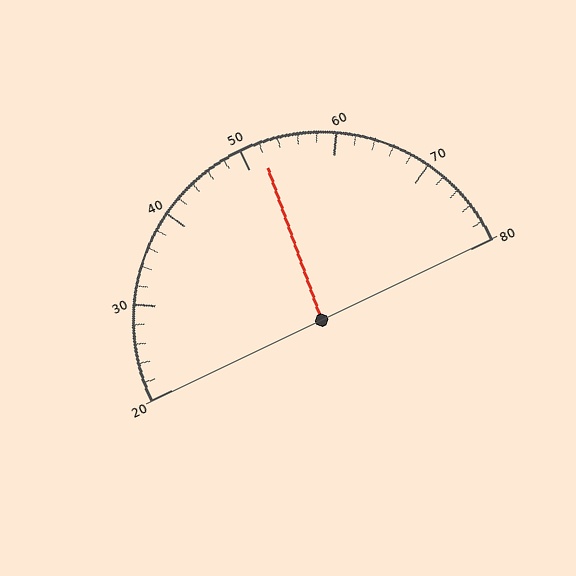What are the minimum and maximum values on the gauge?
The gauge ranges from 20 to 80.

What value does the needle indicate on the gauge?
The needle indicates approximately 52.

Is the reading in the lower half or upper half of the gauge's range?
The reading is in the upper half of the range (20 to 80).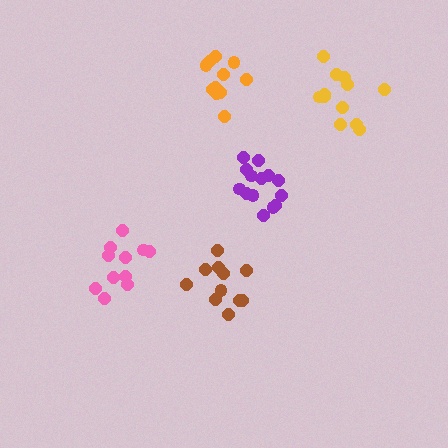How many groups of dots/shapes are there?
There are 5 groups.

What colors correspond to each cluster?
The clusters are colored: yellow, brown, pink, purple, orange.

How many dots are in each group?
Group 1: 12 dots, Group 2: 11 dots, Group 3: 11 dots, Group 4: 14 dots, Group 5: 12 dots (60 total).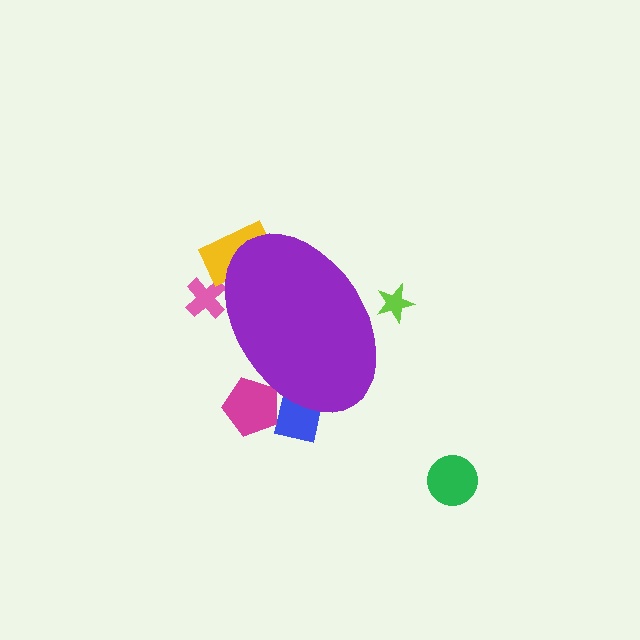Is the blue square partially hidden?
Yes, the blue square is partially hidden behind the purple ellipse.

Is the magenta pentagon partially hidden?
Yes, the magenta pentagon is partially hidden behind the purple ellipse.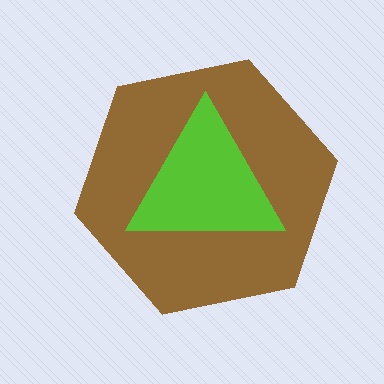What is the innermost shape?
The lime triangle.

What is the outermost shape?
The brown hexagon.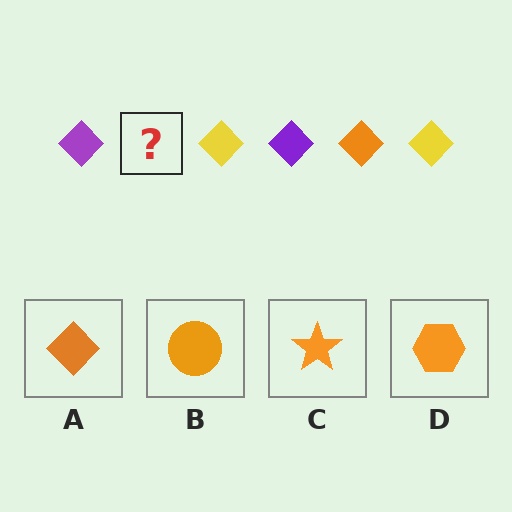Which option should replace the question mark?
Option A.